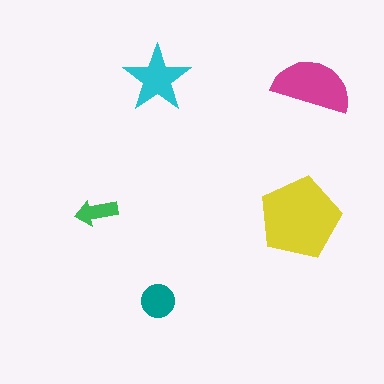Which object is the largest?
The yellow pentagon.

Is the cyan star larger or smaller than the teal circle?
Larger.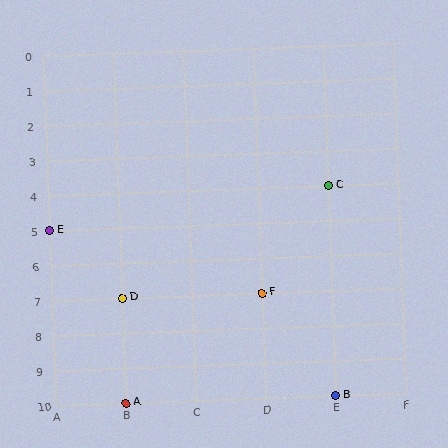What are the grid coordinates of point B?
Point B is at grid coordinates (E, 10).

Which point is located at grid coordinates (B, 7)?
Point D is at (B, 7).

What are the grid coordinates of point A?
Point A is at grid coordinates (B, 10).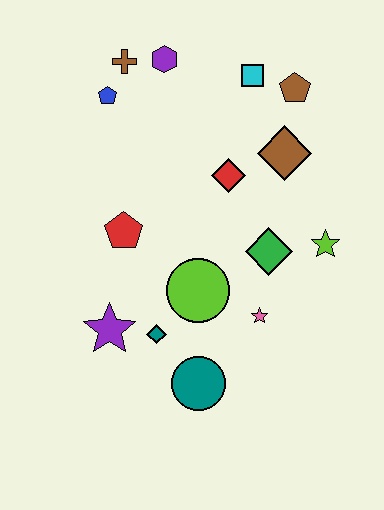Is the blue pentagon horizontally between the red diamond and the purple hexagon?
No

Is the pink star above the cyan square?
No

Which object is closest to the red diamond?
The brown diamond is closest to the red diamond.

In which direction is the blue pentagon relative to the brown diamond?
The blue pentagon is to the left of the brown diamond.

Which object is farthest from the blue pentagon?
The teal circle is farthest from the blue pentagon.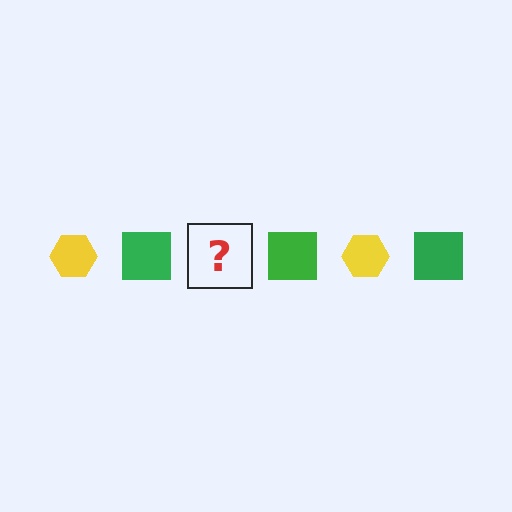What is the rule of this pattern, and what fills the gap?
The rule is that the pattern alternates between yellow hexagon and green square. The gap should be filled with a yellow hexagon.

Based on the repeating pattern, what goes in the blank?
The blank should be a yellow hexagon.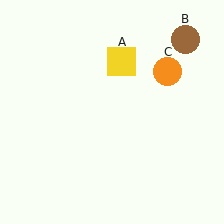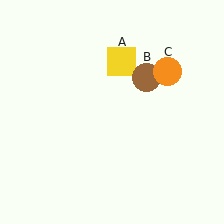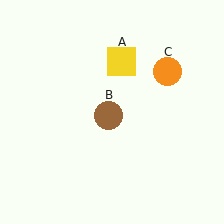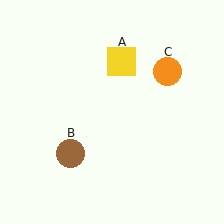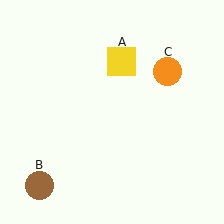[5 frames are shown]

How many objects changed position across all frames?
1 object changed position: brown circle (object B).